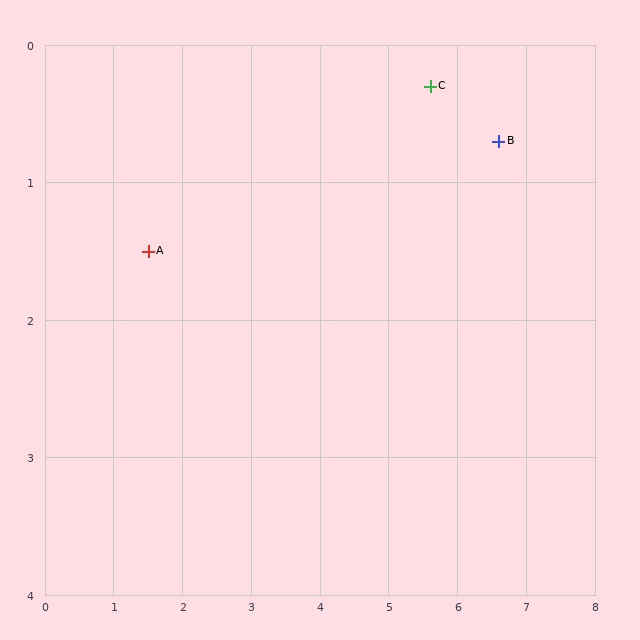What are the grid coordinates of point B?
Point B is at approximately (6.6, 0.7).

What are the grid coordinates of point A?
Point A is at approximately (1.5, 1.5).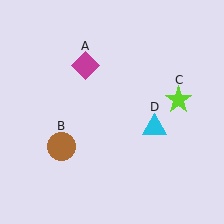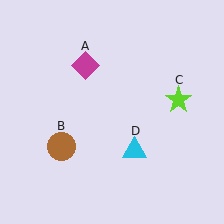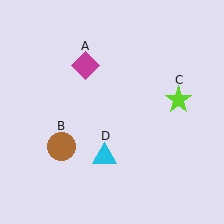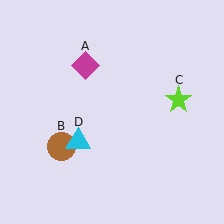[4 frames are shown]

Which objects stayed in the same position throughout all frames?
Magenta diamond (object A) and brown circle (object B) and lime star (object C) remained stationary.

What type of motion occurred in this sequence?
The cyan triangle (object D) rotated clockwise around the center of the scene.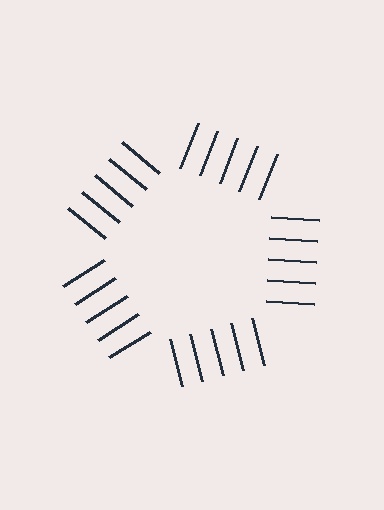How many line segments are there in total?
25 — 5 along each of the 5 edges.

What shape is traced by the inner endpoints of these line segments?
An illusory pentagon — the line segments terminate on its edges but no continuous stroke is drawn.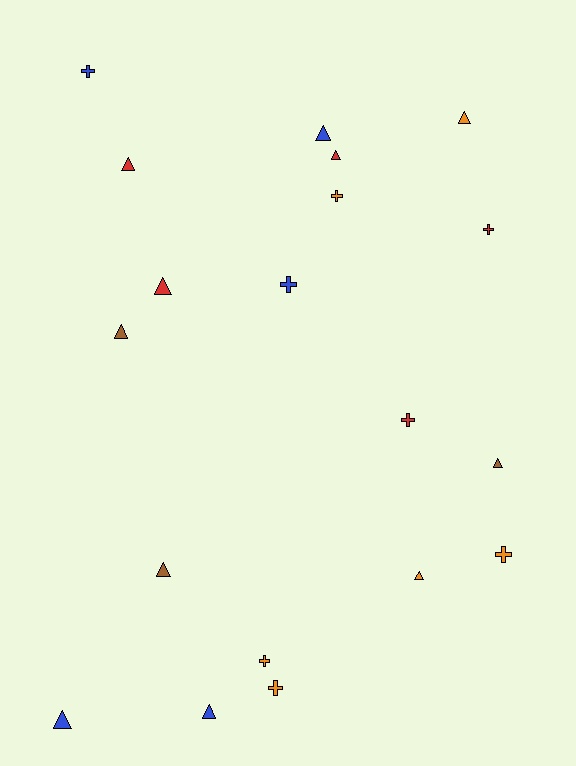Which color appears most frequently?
Orange, with 6 objects.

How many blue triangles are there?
There are 3 blue triangles.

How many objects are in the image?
There are 19 objects.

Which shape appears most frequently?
Triangle, with 11 objects.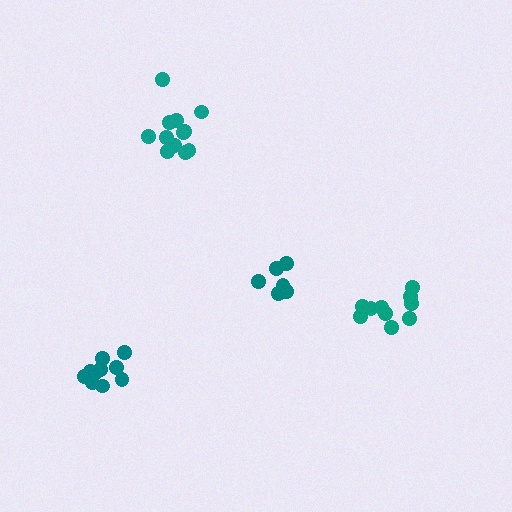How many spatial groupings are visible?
There are 4 spatial groupings.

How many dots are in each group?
Group 1: 6 dots, Group 2: 11 dots, Group 3: 10 dots, Group 4: 12 dots (39 total).